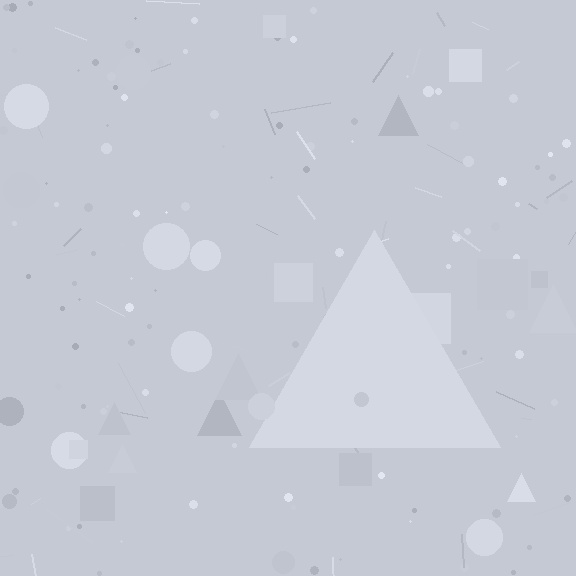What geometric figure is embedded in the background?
A triangle is embedded in the background.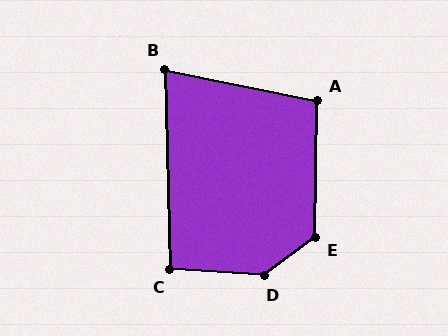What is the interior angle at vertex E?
Approximately 127 degrees (obtuse).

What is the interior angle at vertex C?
Approximately 95 degrees (obtuse).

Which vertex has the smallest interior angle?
B, at approximately 77 degrees.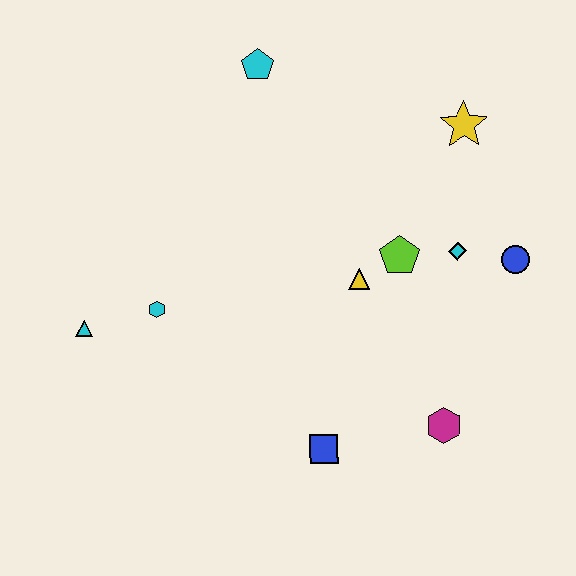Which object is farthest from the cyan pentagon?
The magenta hexagon is farthest from the cyan pentagon.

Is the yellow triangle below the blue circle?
Yes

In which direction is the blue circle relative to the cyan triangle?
The blue circle is to the right of the cyan triangle.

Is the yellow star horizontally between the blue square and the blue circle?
Yes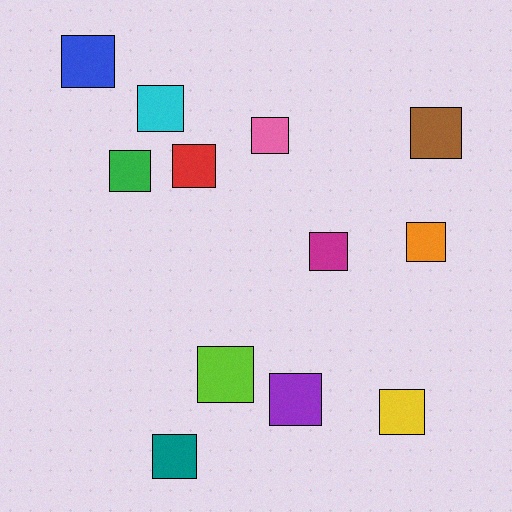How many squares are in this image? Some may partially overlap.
There are 12 squares.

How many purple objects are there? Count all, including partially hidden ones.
There is 1 purple object.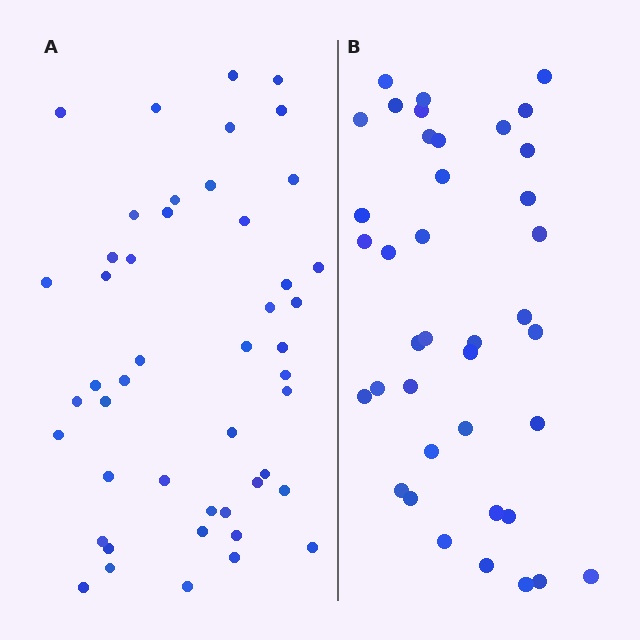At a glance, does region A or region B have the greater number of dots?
Region A (the left region) has more dots.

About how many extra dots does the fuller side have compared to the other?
Region A has roughly 8 or so more dots than region B.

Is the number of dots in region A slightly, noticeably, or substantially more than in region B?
Region A has only slightly more — the two regions are fairly close. The ratio is roughly 1.2 to 1.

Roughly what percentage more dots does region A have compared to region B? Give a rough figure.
About 20% more.